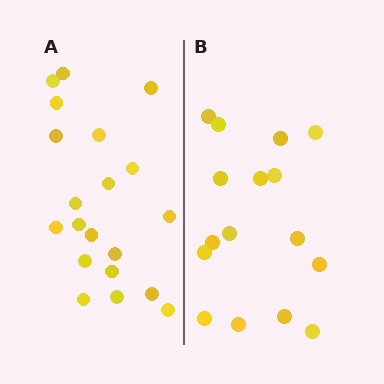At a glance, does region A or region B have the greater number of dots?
Region A (the left region) has more dots.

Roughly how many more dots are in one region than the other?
Region A has about 4 more dots than region B.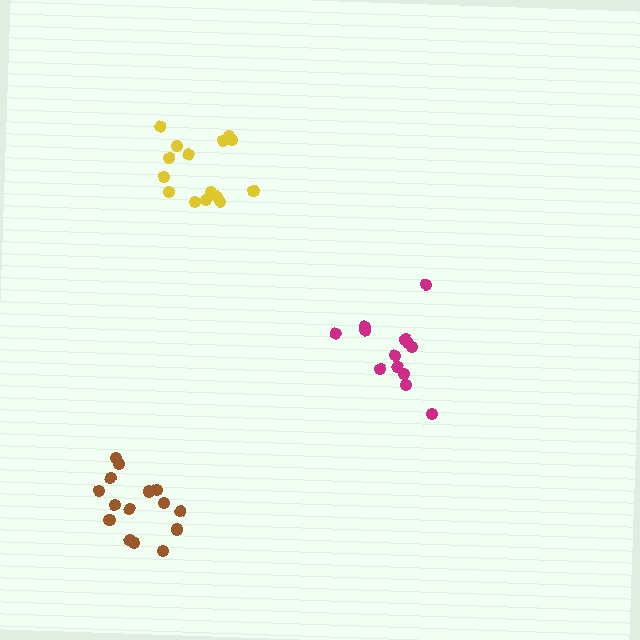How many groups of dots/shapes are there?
There are 3 groups.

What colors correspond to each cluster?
The clusters are colored: yellow, magenta, brown.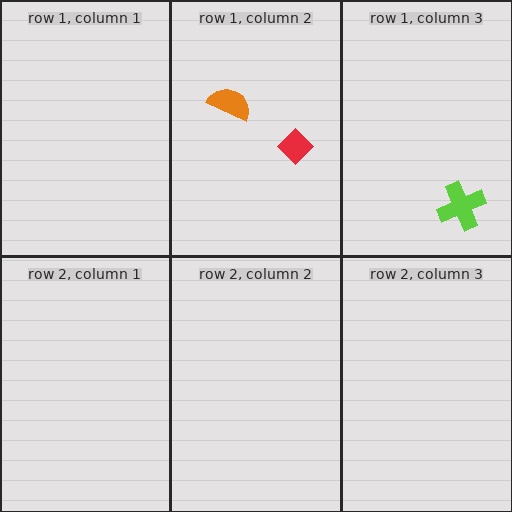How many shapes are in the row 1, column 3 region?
1.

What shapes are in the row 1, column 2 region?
The red diamond, the orange semicircle.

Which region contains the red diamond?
The row 1, column 2 region.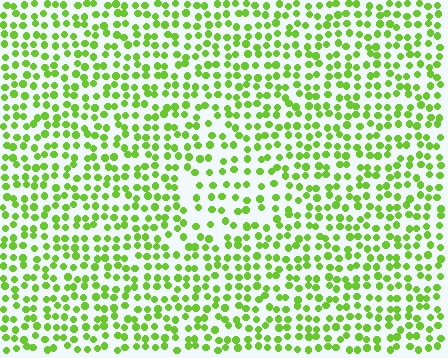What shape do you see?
I see a triangle.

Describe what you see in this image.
The image contains small lime elements arranged at two different densities. A triangle-shaped region is visible where the elements are less densely packed than the surrounding area.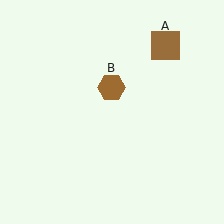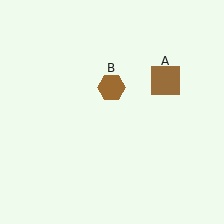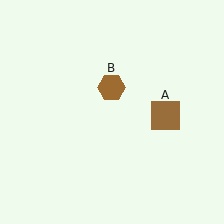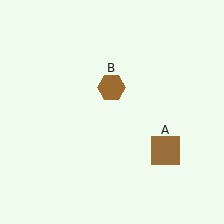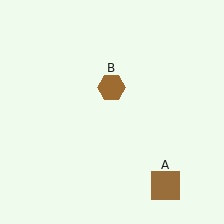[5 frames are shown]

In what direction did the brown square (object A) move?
The brown square (object A) moved down.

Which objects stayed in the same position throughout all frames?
Brown hexagon (object B) remained stationary.